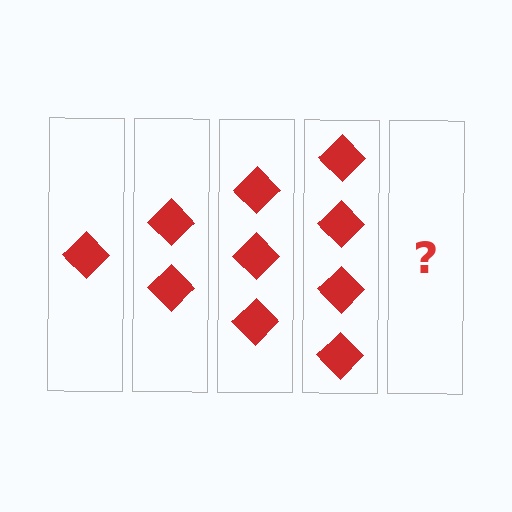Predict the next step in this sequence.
The next step is 5 diamonds.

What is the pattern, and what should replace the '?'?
The pattern is that each step adds one more diamond. The '?' should be 5 diamonds.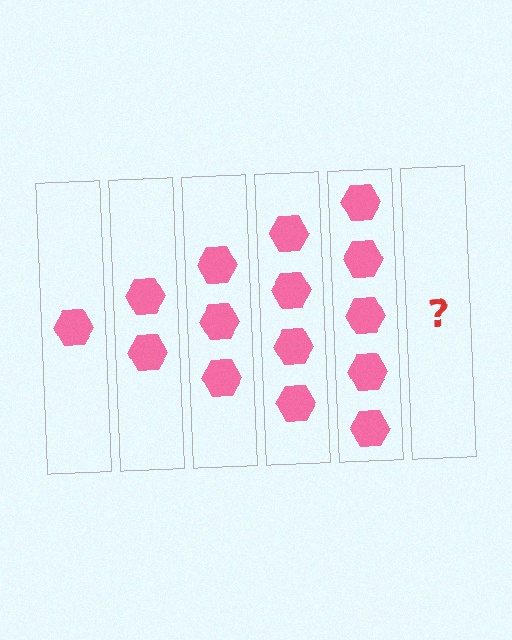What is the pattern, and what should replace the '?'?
The pattern is that each step adds one more hexagon. The '?' should be 6 hexagons.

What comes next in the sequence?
The next element should be 6 hexagons.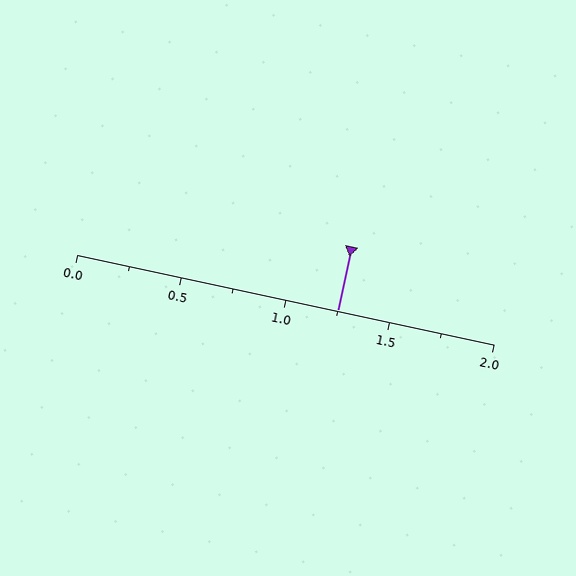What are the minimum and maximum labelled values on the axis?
The axis runs from 0.0 to 2.0.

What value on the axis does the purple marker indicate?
The marker indicates approximately 1.25.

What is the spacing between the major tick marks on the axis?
The major ticks are spaced 0.5 apart.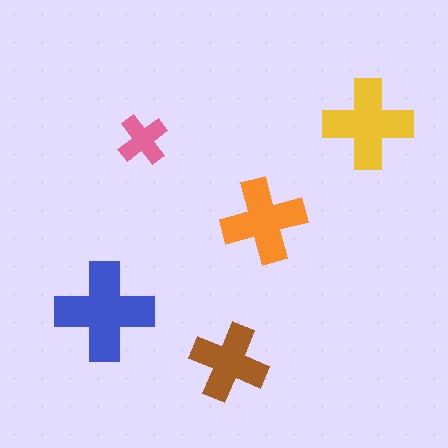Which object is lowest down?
The brown cross is bottommost.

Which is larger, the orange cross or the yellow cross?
The yellow one.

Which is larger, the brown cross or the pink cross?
The brown one.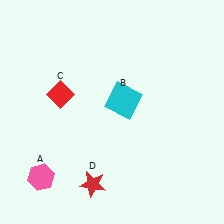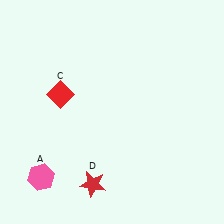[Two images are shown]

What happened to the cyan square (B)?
The cyan square (B) was removed in Image 2. It was in the top-right area of Image 1.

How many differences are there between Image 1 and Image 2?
There is 1 difference between the two images.